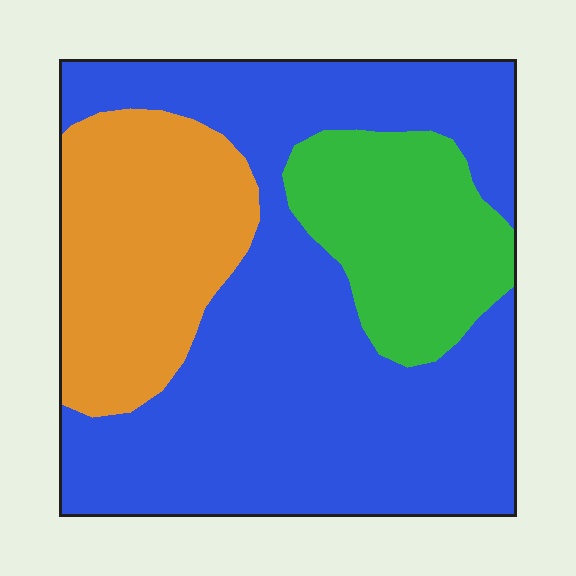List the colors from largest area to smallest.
From largest to smallest: blue, orange, green.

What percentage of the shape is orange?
Orange takes up about one quarter (1/4) of the shape.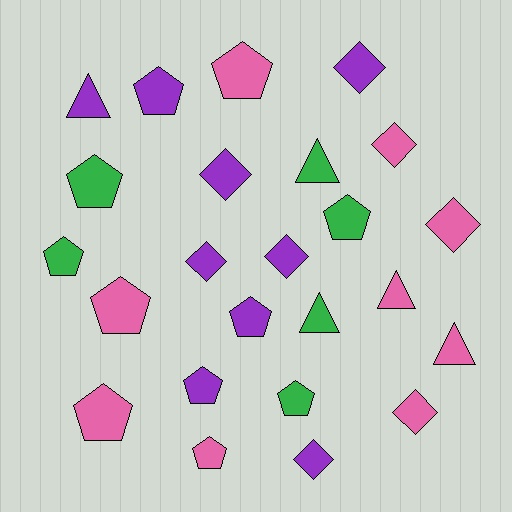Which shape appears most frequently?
Pentagon, with 11 objects.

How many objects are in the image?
There are 24 objects.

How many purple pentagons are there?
There are 3 purple pentagons.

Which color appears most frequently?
Purple, with 9 objects.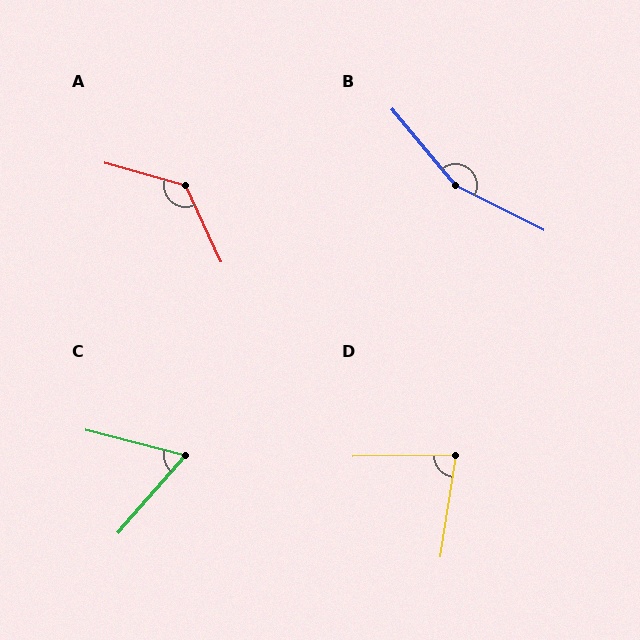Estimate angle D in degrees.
Approximately 80 degrees.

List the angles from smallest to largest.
C (64°), D (80°), A (131°), B (156°).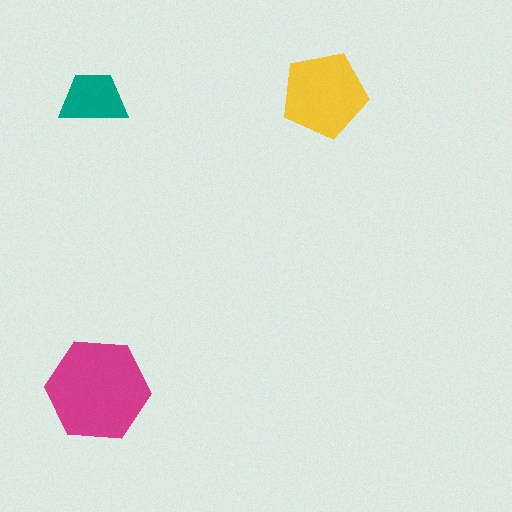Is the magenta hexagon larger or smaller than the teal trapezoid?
Larger.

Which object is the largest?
The magenta hexagon.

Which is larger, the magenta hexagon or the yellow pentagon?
The magenta hexagon.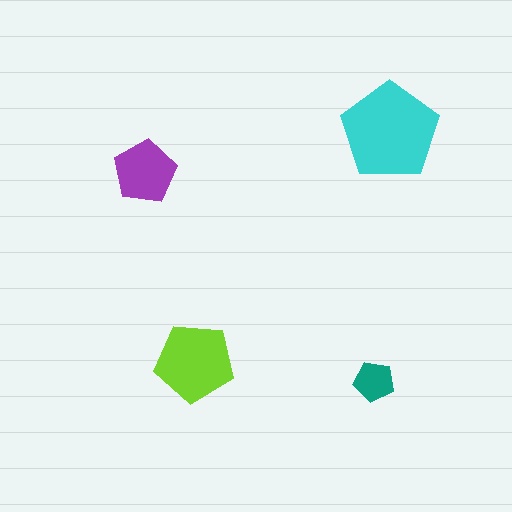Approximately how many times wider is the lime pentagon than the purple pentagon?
About 1.5 times wider.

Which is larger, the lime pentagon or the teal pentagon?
The lime one.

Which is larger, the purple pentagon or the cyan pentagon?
The cyan one.